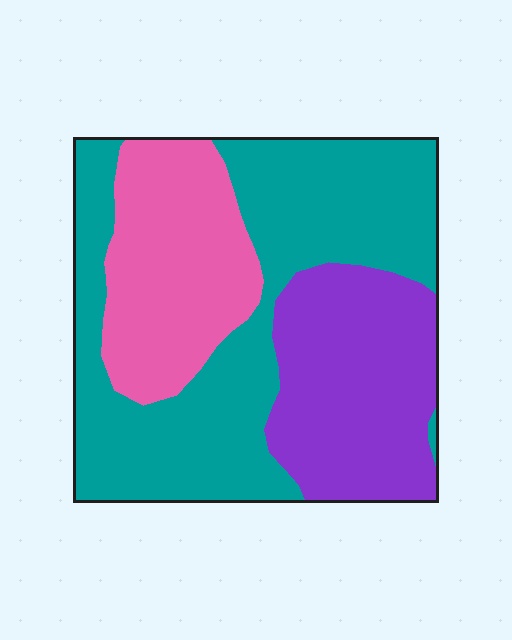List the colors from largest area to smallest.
From largest to smallest: teal, purple, pink.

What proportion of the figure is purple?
Purple covers around 25% of the figure.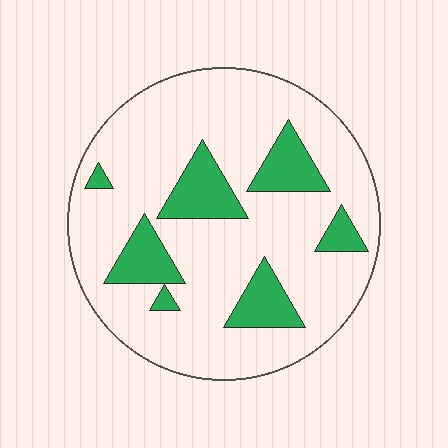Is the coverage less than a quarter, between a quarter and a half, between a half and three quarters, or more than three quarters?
Less than a quarter.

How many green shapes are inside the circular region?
7.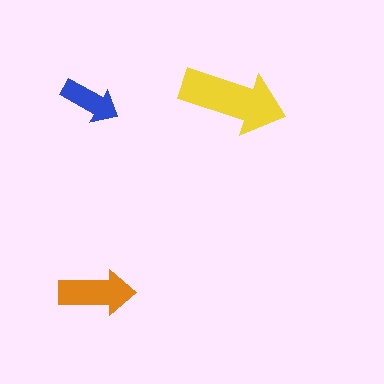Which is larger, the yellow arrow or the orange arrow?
The yellow one.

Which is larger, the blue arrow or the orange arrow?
The orange one.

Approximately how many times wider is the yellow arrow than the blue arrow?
About 2 times wider.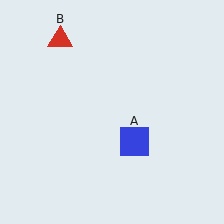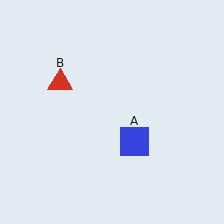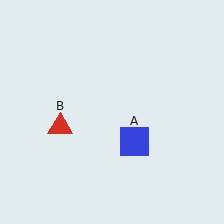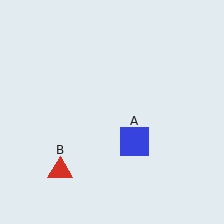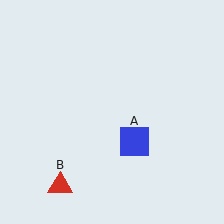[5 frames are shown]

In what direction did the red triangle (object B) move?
The red triangle (object B) moved down.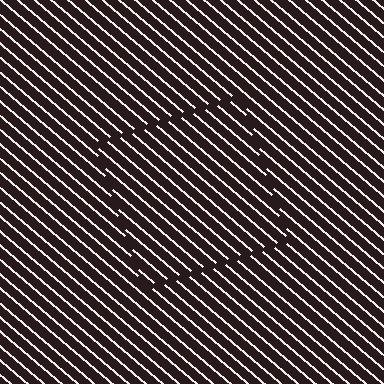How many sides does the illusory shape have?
4 sides — the line-ends trace a square.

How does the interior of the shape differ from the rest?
The interior of the shape contains the same grating, shifted by half a period — the contour is defined by the phase discontinuity where line-ends from the inner and outer gratings abut.